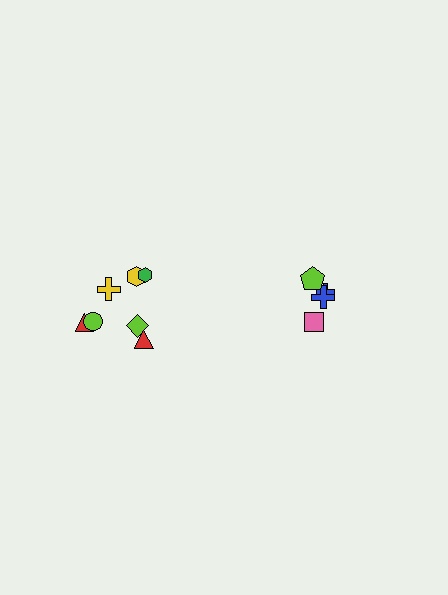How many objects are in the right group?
There are 4 objects.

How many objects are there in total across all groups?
There are 11 objects.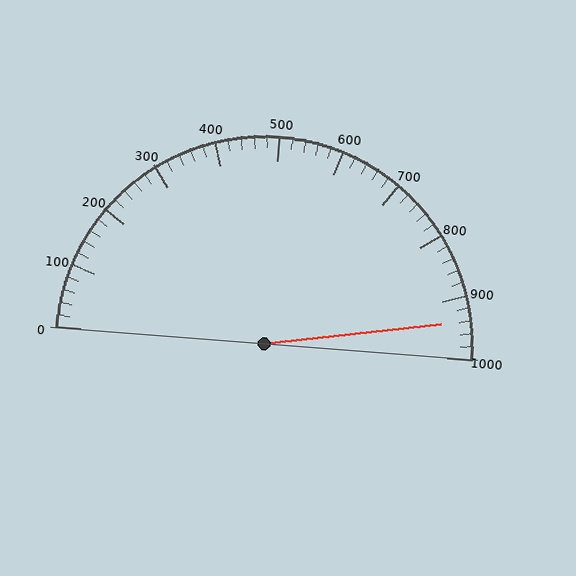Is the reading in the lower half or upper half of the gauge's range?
The reading is in the upper half of the range (0 to 1000).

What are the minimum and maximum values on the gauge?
The gauge ranges from 0 to 1000.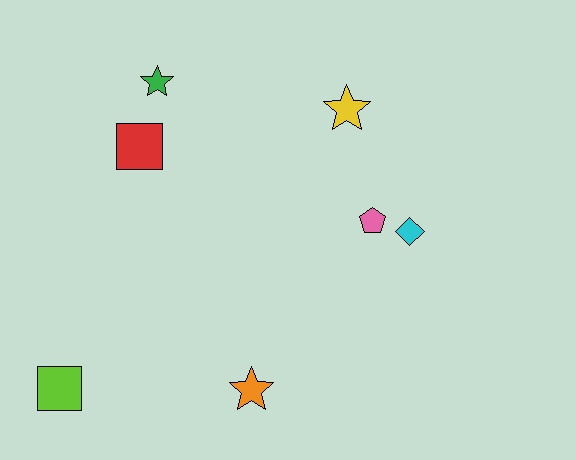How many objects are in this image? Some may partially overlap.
There are 7 objects.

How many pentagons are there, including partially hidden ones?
There is 1 pentagon.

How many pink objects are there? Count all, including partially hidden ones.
There is 1 pink object.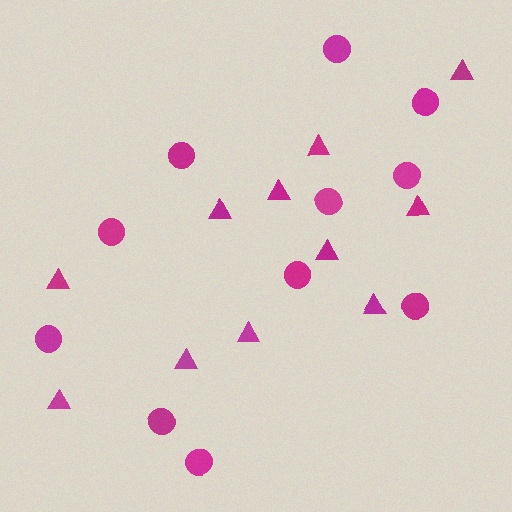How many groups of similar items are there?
There are 2 groups: one group of circles (11) and one group of triangles (11).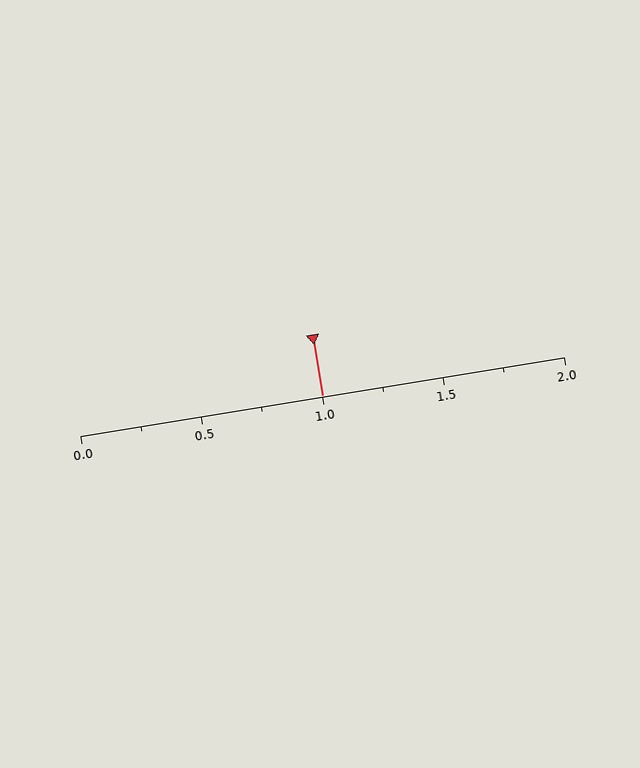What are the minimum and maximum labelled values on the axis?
The axis runs from 0.0 to 2.0.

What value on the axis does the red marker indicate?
The marker indicates approximately 1.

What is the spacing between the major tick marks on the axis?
The major ticks are spaced 0.5 apart.